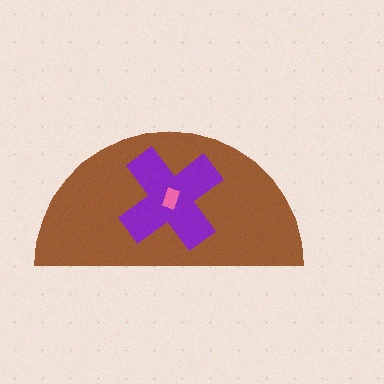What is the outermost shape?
The brown semicircle.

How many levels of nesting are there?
3.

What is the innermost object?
The pink rectangle.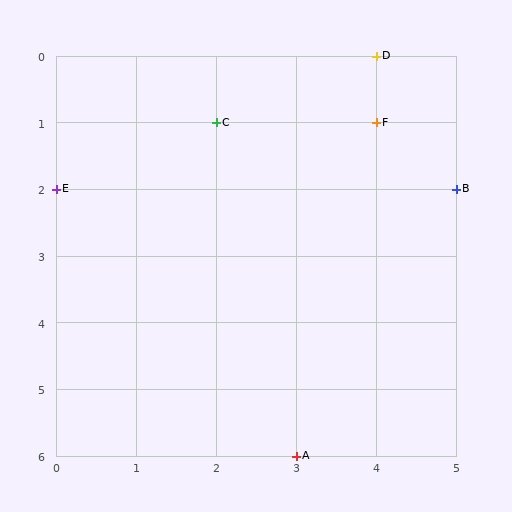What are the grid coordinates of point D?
Point D is at grid coordinates (4, 0).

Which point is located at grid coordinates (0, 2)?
Point E is at (0, 2).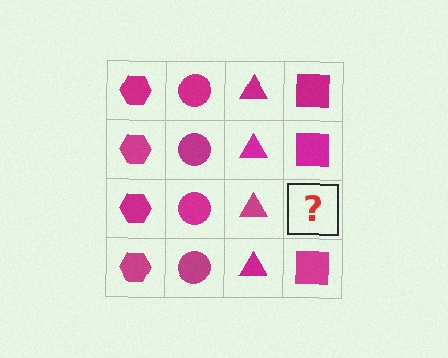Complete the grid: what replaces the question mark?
The question mark should be replaced with a magenta square.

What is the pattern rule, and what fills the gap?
The rule is that each column has a consistent shape. The gap should be filled with a magenta square.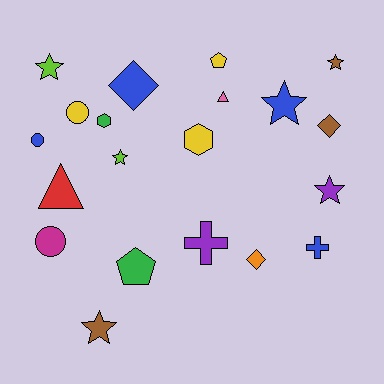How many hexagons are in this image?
There are 2 hexagons.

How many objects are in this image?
There are 20 objects.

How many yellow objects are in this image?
There are 3 yellow objects.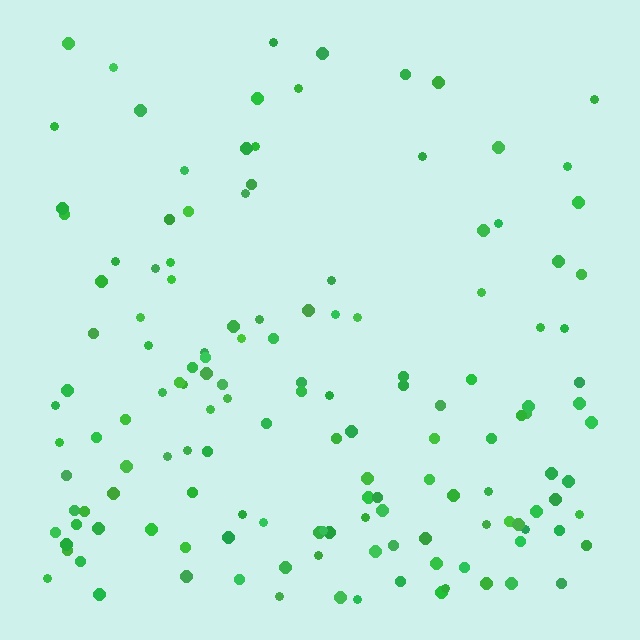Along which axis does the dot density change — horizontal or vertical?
Vertical.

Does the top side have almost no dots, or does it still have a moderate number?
Still a moderate number, just noticeably fewer than the bottom.